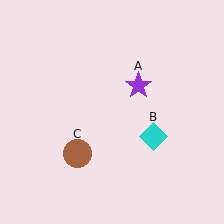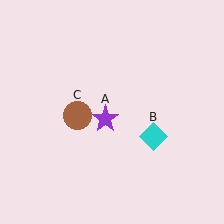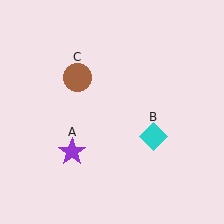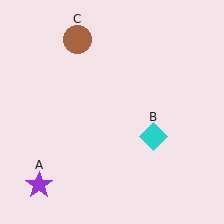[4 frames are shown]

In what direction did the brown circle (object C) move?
The brown circle (object C) moved up.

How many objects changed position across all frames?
2 objects changed position: purple star (object A), brown circle (object C).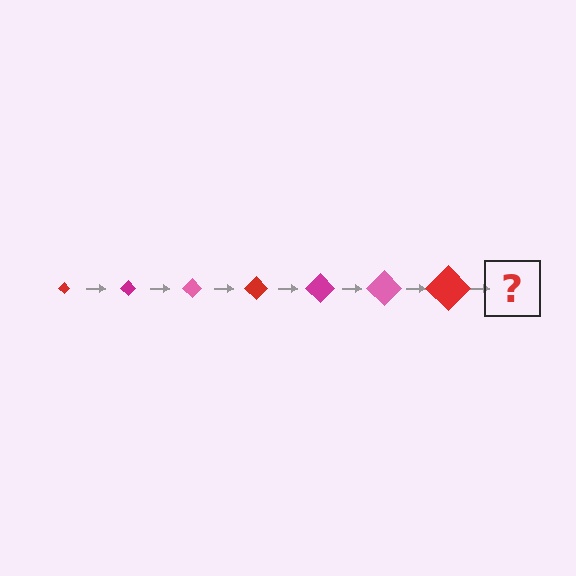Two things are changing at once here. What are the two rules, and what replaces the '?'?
The two rules are that the diamond grows larger each step and the color cycles through red, magenta, and pink. The '?' should be a magenta diamond, larger than the previous one.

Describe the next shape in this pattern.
It should be a magenta diamond, larger than the previous one.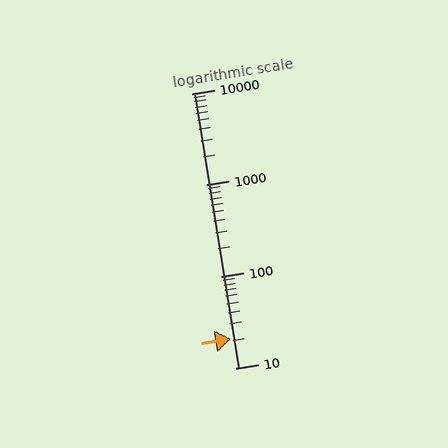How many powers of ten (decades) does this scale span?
The scale spans 3 decades, from 10 to 10000.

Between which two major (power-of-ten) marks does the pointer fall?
The pointer is between 10 and 100.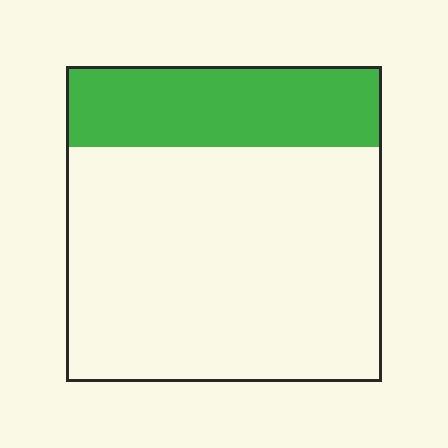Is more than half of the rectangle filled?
No.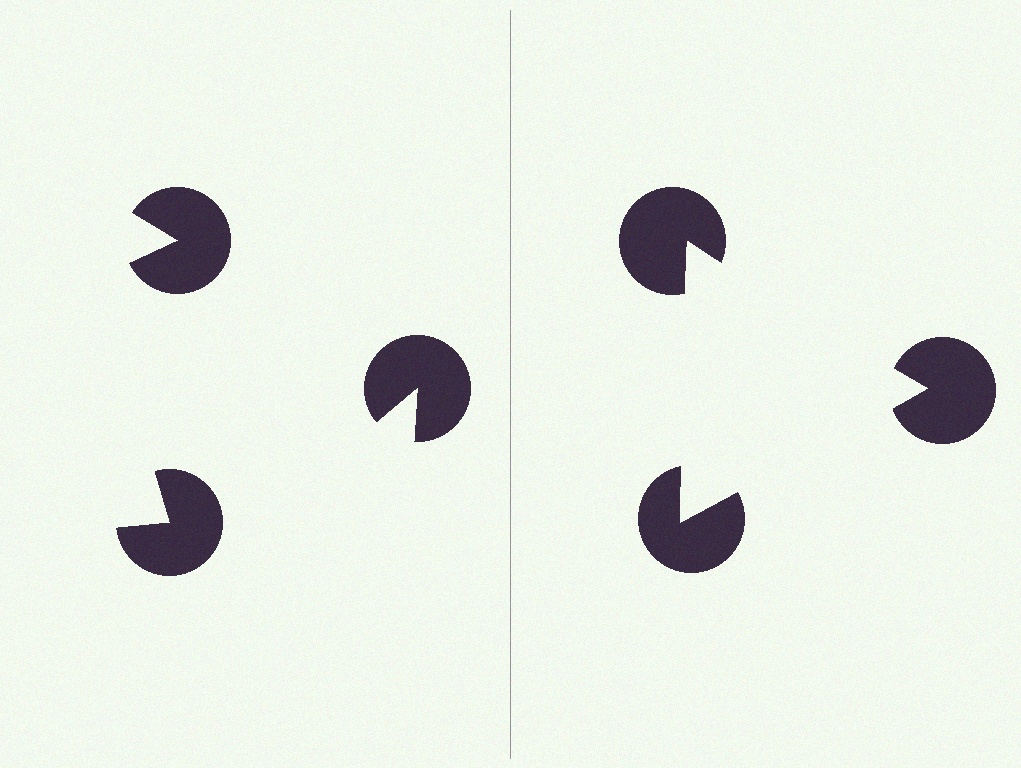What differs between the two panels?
The pac-man discs are positioned identically on both sides; only the wedge orientations differ. On the right they align to a triangle; on the left they are misaligned.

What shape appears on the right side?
An illusory triangle.